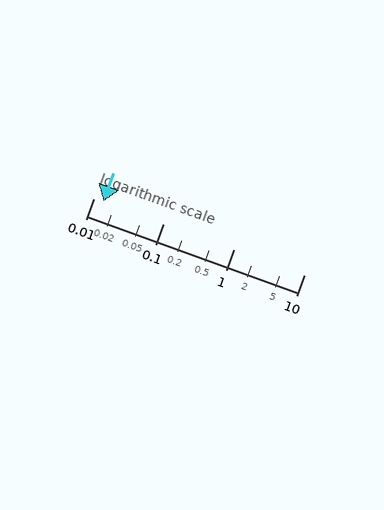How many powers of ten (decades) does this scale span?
The scale spans 3 decades, from 0.01 to 10.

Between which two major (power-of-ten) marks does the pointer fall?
The pointer is between 0.01 and 0.1.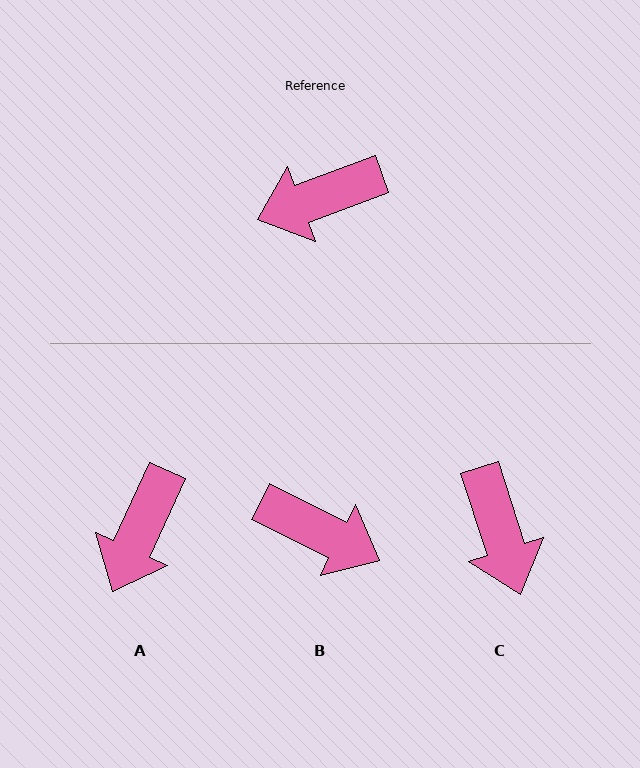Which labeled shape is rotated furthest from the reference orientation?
B, about 133 degrees away.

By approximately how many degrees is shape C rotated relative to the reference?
Approximately 88 degrees counter-clockwise.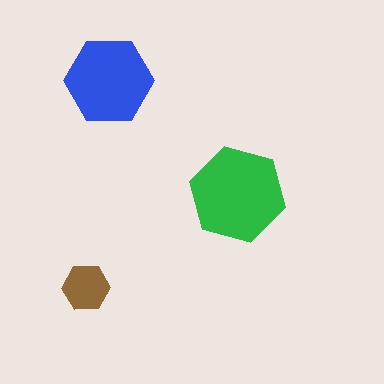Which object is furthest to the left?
The brown hexagon is leftmost.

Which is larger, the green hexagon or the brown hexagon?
The green one.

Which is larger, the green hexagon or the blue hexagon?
The green one.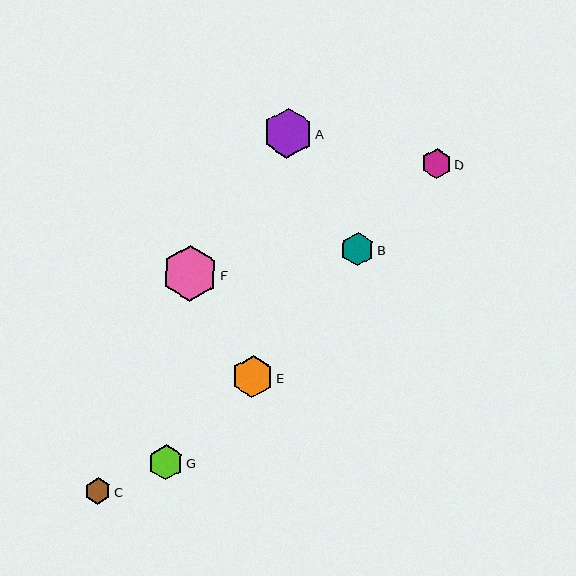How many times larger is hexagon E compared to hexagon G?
Hexagon E is approximately 1.2 times the size of hexagon G.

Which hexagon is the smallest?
Hexagon C is the smallest with a size of approximately 26 pixels.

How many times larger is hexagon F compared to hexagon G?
Hexagon F is approximately 1.6 times the size of hexagon G.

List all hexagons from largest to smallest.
From largest to smallest: F, A, E, G, B, D, C.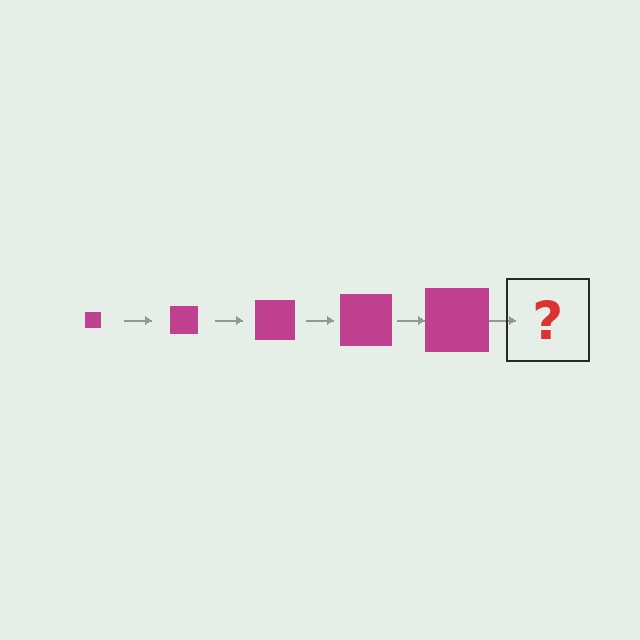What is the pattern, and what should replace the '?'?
The pattern is that the square gets progressively larger each step. The '?' should be a magenta square, larger than the previous one.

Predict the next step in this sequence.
The next step is a magenta square, larger than the previous one.